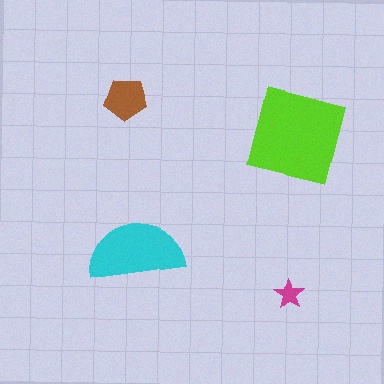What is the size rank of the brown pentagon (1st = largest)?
3rd.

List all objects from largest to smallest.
The lime square, the cyan semicircle, the brown pentagon, the magenta star.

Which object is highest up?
The brown pentagon is topmost.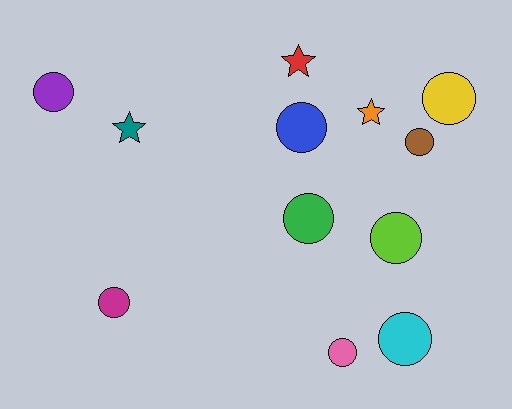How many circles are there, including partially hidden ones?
There are 9 circles.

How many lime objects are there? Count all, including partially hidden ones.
There is 1 lime object.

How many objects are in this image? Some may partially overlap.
There are 12 objects.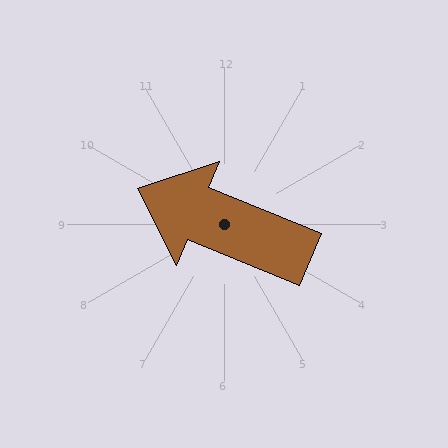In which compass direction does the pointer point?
West.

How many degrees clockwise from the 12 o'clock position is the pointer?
Approximately 292 degrees.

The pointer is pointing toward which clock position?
Roughly 10 o'clock.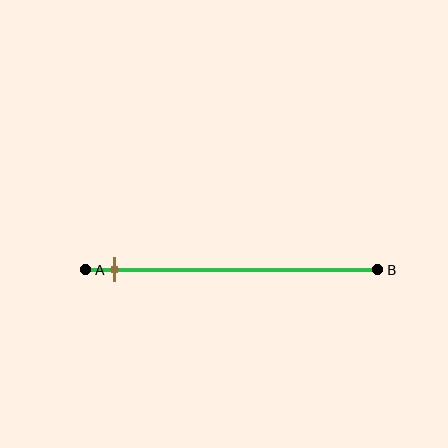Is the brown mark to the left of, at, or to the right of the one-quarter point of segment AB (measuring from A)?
The brown mark is to the left of the one-quarter point of segment AB.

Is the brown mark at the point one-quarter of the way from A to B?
No, the mark is at about 10% from A, not at the 25% one-quarter point.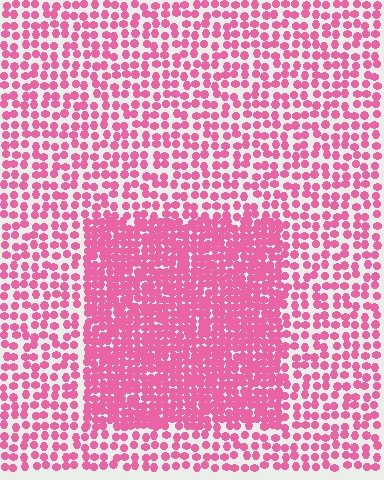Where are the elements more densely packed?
The elements are more densely packed inside the rectangle boundary.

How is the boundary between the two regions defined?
The boundary is defined by a change in element density (approximately 2.0x ratio). All elements are the same color, size, and shape.